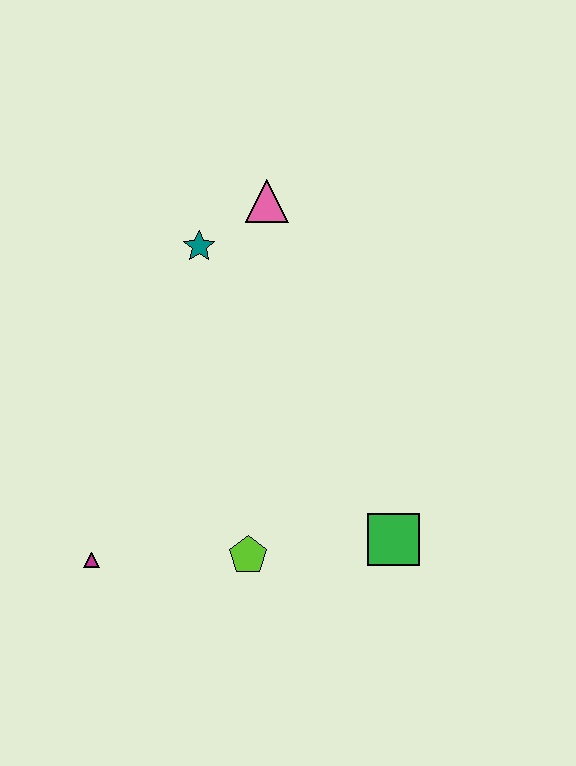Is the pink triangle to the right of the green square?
No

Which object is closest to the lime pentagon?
The green square is closest to the lime pentagon.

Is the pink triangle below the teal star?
No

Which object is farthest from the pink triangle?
The magenta triangle is farthest from the pink triangle.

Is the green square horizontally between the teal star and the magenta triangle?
No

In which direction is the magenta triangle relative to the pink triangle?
The magenta triangle is below the pink triangle.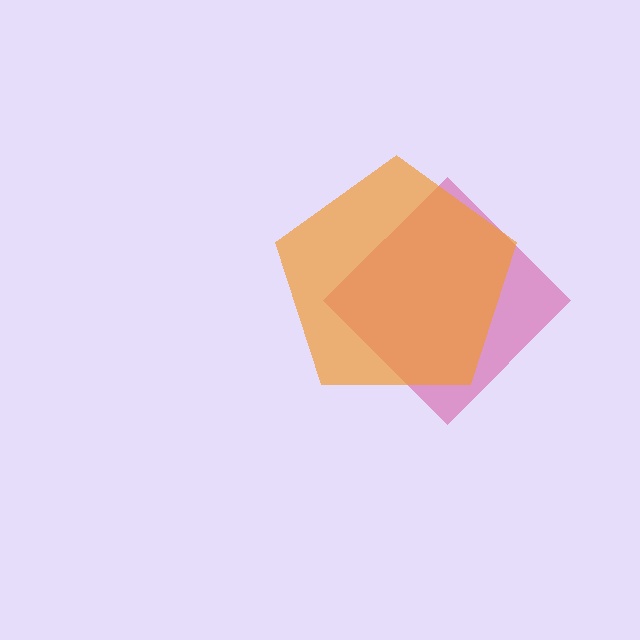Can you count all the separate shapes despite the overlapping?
Yes, there are 2 separate shapes.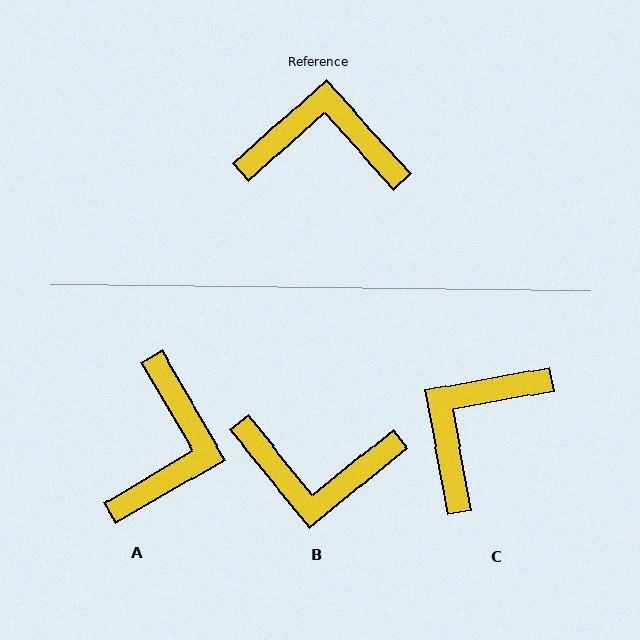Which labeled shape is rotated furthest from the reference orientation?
B, about 177 degrees away.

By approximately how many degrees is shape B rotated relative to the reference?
Approximately 177 degrees counter-clockwise.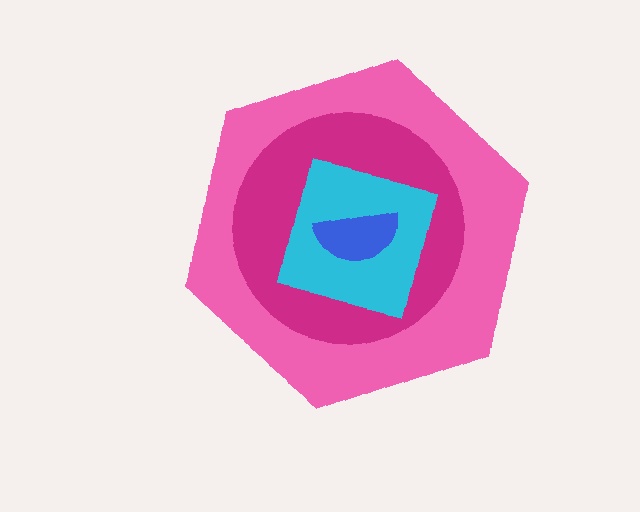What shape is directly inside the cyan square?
The blue semicircle.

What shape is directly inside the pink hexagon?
The magenta circle.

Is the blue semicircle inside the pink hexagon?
Yes.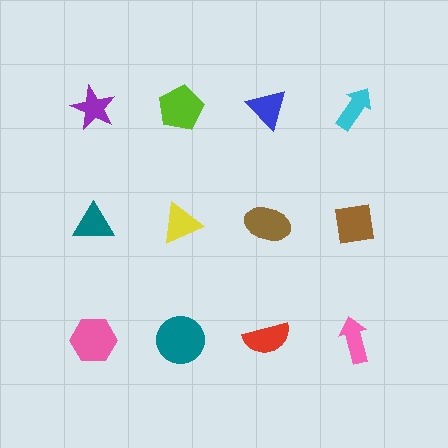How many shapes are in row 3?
4 shapes.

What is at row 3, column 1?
A pink hexagon.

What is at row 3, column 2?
A teal circle.